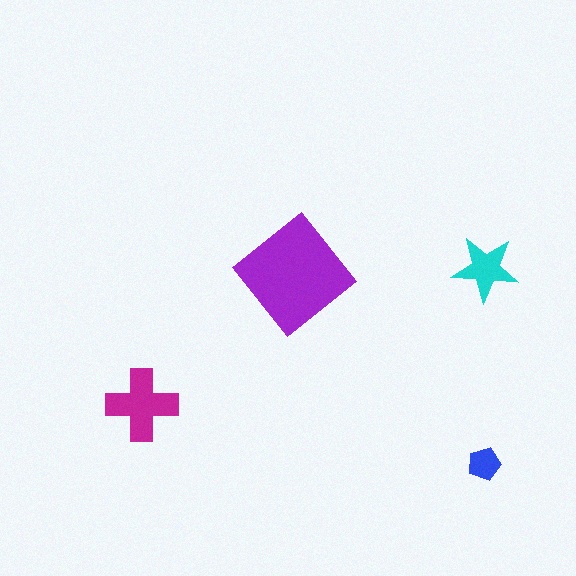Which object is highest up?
The cyan star is topmost.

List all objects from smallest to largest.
The blue pentagon, the cyan star, the magenta cross, the purple diamond.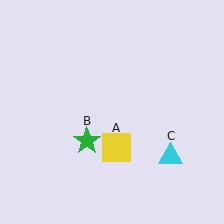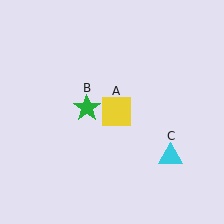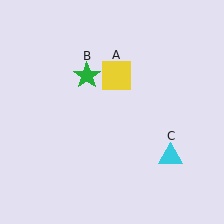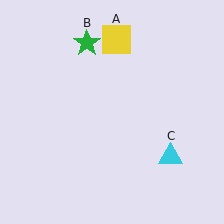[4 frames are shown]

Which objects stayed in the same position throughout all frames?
Cyan triangle (object C) remained stationary.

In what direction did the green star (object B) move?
The green star (object B) moved up.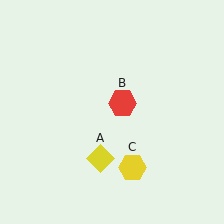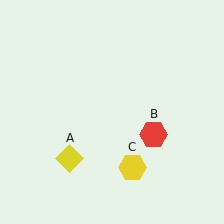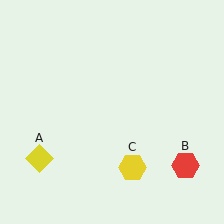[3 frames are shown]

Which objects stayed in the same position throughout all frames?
Yellow hexagon (object C) remained stationary.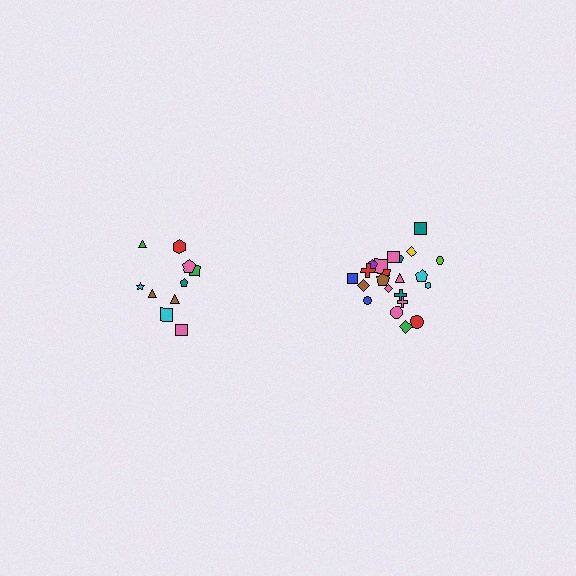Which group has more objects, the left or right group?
The right group.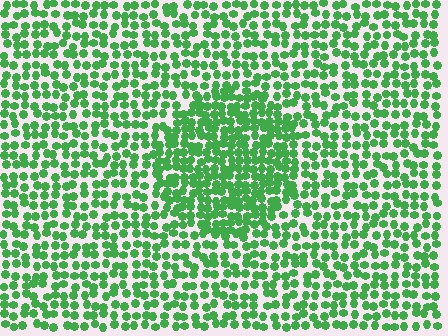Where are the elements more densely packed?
The elements are more densely packed inside the circle boundary.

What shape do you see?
I see a circle.